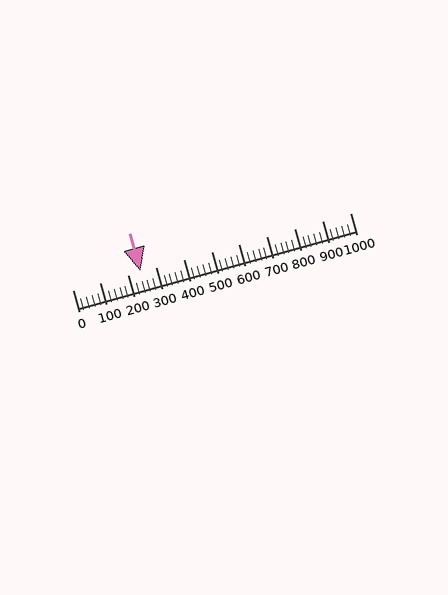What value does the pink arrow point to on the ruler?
The pink arrow points to approximately 245.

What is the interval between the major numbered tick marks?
The major tick marks are spaced 100 units apart.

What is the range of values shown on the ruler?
The ruler shows values from 0 to 1000.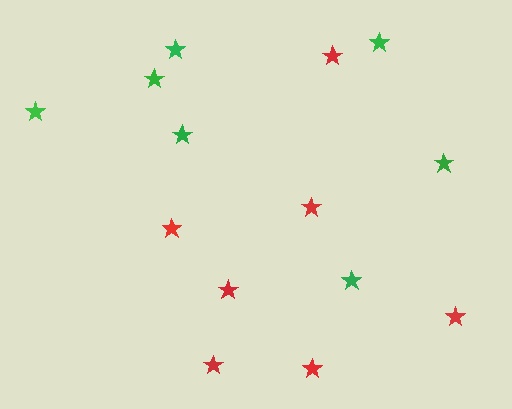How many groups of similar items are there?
There are 2 groups: one group of green stars (7) and one group of red stars (7).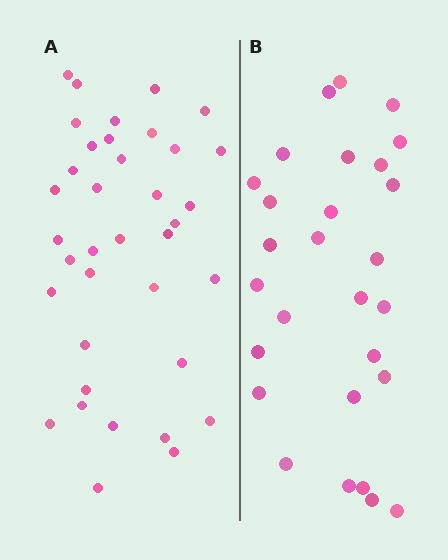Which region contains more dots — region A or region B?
Region A (the left region) has more dots.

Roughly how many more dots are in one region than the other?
Region A has roughly 8 or so more dots than region B.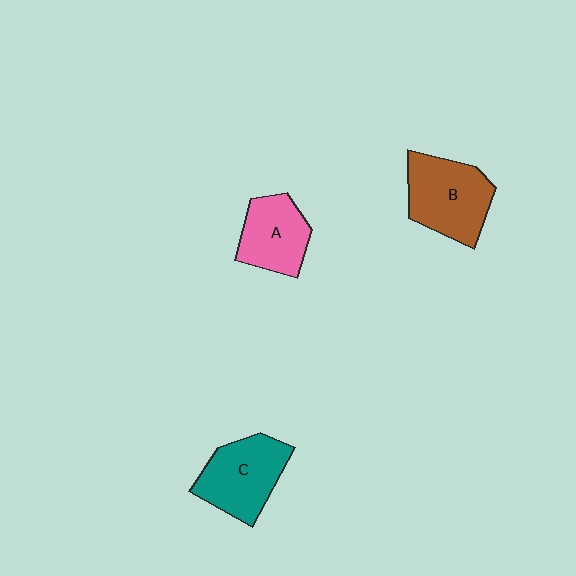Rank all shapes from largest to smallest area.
From largest to smallest: B (brown), C (teal), A (pink).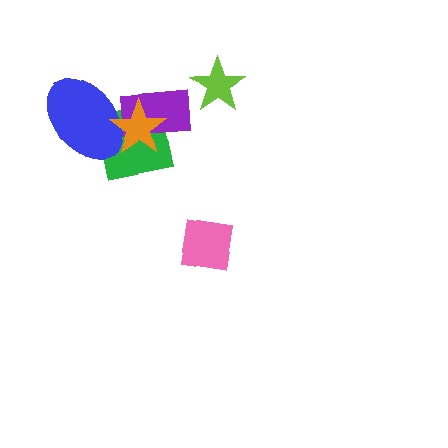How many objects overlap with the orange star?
3 objects overlap with the orange star.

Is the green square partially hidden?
Yes, it is partially covered by another shape.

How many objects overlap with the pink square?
0 objects overlap with the pink square.